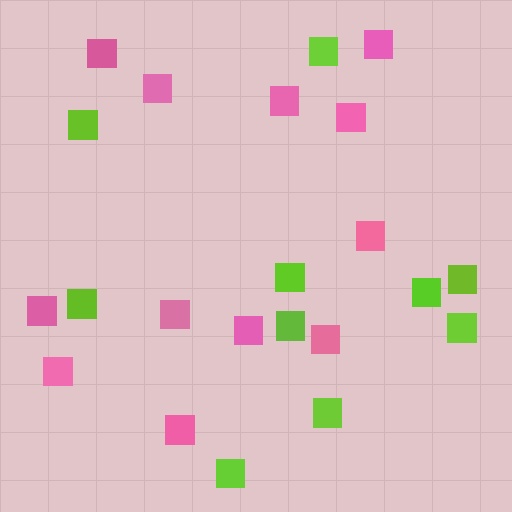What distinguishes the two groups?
There are 2 groups: one group of pink squares (12) and one group of lime squares (10).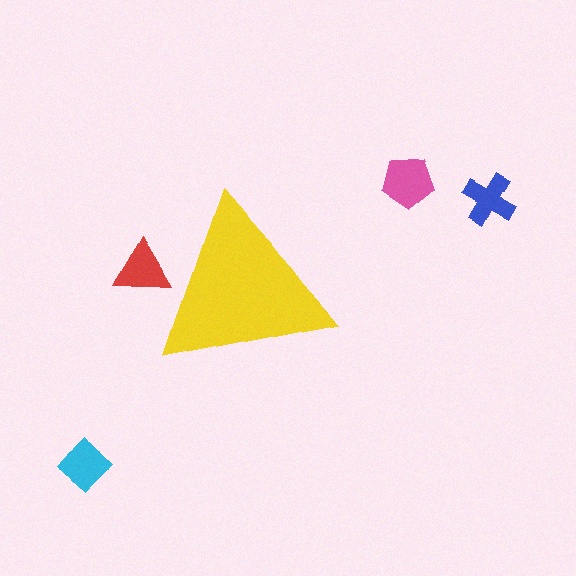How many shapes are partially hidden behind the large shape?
1 shape is partially hidden.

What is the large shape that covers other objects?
A yellow triangle.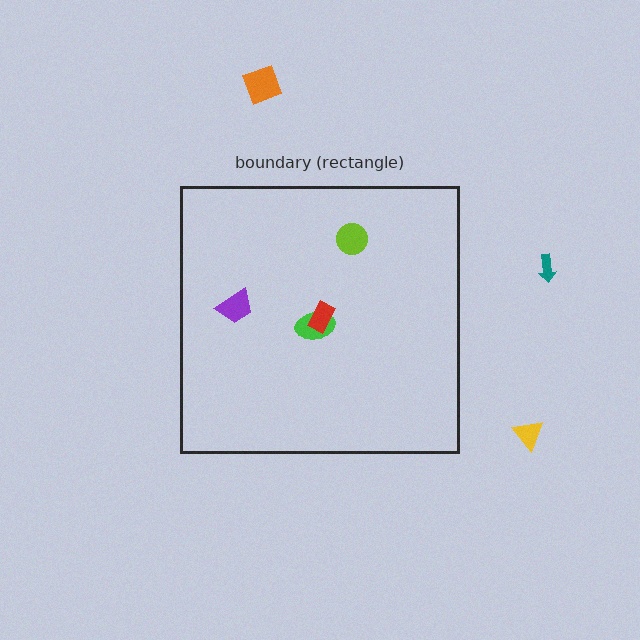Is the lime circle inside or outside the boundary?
Inside.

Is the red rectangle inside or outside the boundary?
Inside.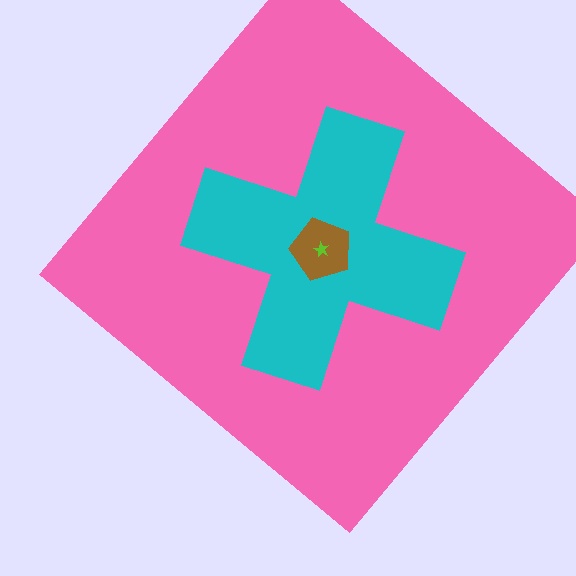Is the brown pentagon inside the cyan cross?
Yes.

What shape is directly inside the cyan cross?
The brown pentagon.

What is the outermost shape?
The pink diamond.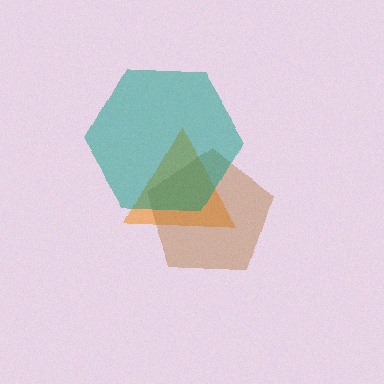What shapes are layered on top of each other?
The layered shapes are: an orange triangle, a brown pentagon, a teal hexagon.